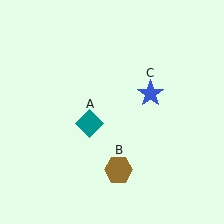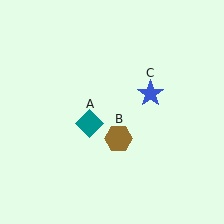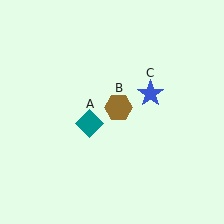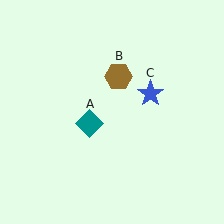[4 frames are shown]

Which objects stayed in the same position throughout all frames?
Teal diamond (object A) and blue star (object C) remained stationary.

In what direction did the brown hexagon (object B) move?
The brown hexagon (object B) moved up.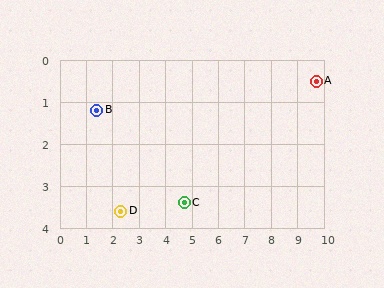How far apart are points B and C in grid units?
Points B and C are about 4.0 grid units apart.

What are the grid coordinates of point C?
Point C is at approximately (4.7, 3.4).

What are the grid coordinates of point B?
Point B is at approximately (1.4, 1.2).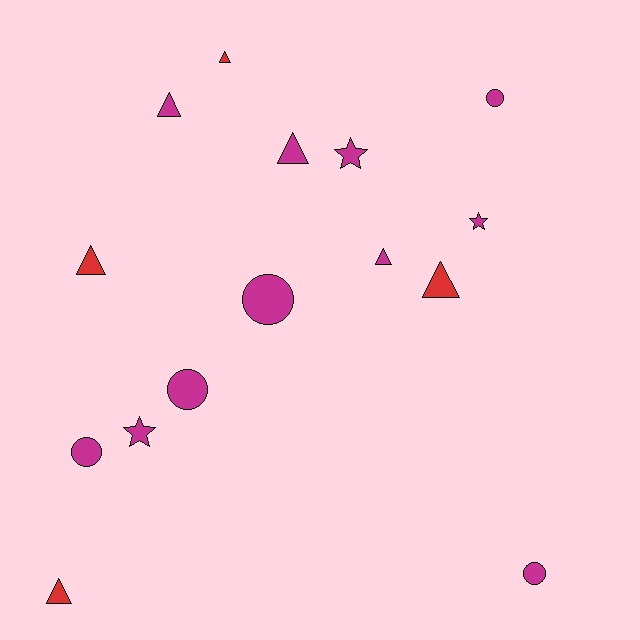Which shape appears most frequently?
Triangle, with 7 objects.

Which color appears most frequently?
Magenta, with 11 objects.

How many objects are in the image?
There are 15 objects.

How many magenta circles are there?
There are 5 magenta circles.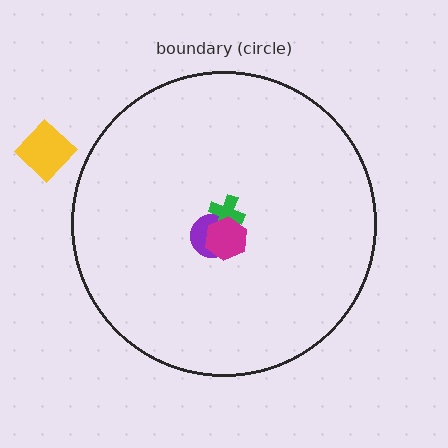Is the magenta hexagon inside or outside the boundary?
Inside.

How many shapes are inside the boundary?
3 inside, 1 outside.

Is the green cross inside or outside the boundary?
Inside.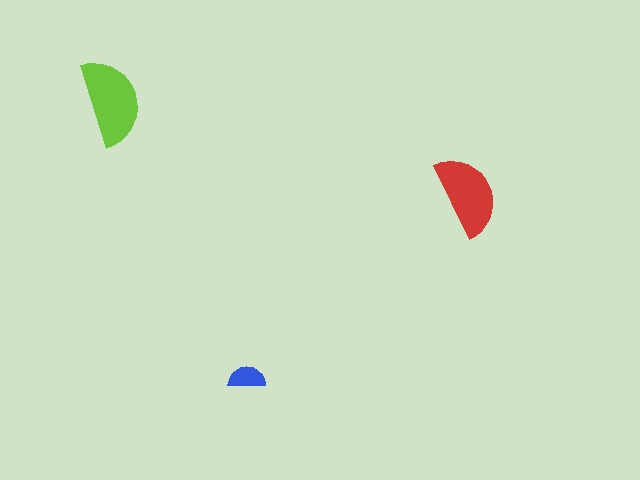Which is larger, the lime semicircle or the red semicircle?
The lime one.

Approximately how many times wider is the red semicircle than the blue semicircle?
About 2 times wider.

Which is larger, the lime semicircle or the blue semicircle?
The lime one.